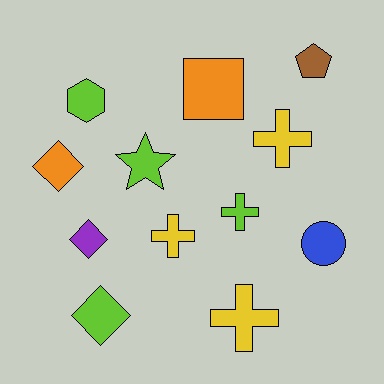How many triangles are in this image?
There are no triangles.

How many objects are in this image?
There are 12 objects.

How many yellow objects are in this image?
There are 3 yellow objects.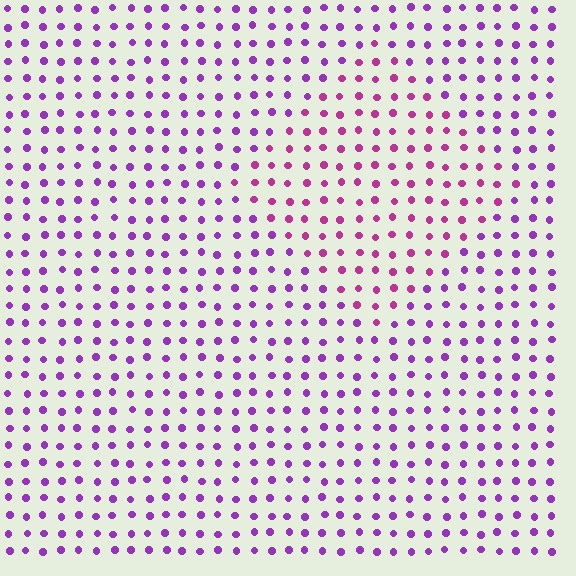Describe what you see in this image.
The image is filled with small purple elements in a uniform arrangement. A diamond-shaped region is visible where the elements are tinted to a slightly different hue, forming a subtle color boundary.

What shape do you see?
I see a diamond.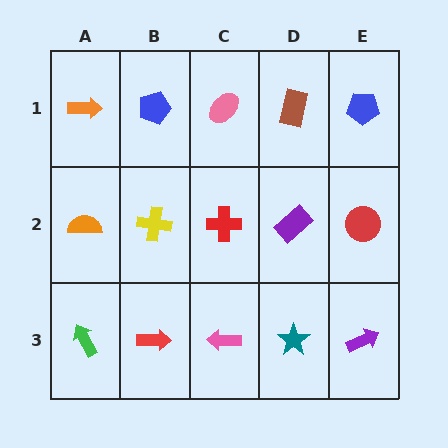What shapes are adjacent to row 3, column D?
A purple rectangle (row 2, column D), a pink arrow (row 3, column C), a purple arrow (row 3, column E).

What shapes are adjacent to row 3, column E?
A red circle (row 2, column E), a teal star (row 3, column D).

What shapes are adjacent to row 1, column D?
A purple rectangle (row 2, column D), a pink ellipse (row 1, column C), a blue pentagon (row 1, column E).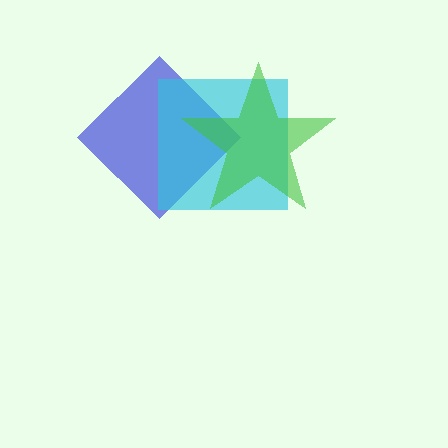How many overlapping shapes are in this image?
There are 3 overlapping shapes in the image.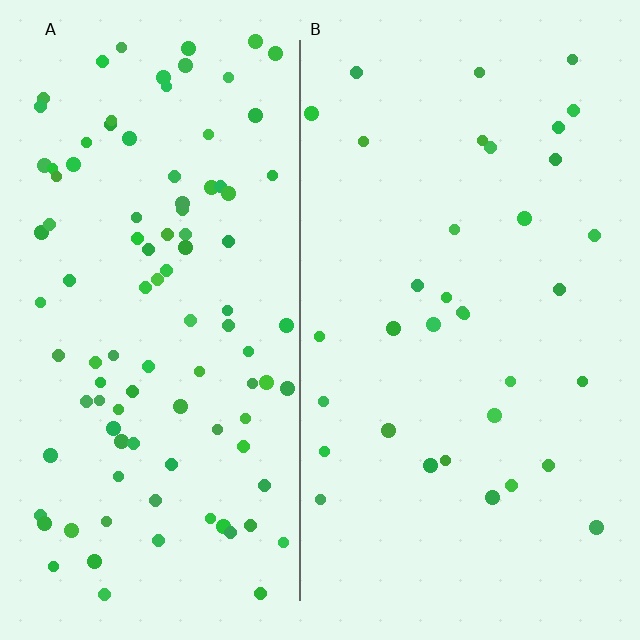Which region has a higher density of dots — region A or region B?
A (the left).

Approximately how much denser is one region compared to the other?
Approximately 2.9× — region A over region B.